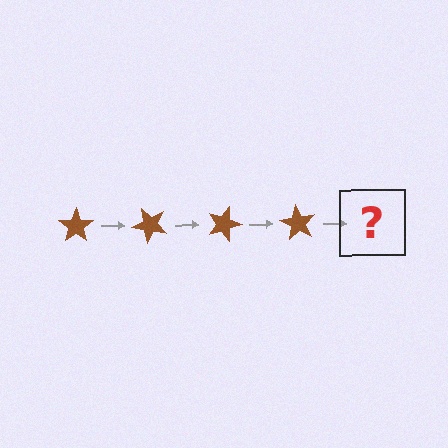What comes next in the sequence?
The next element should be a brown star rotated 180 degrees.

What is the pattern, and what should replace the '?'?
The pattern is that the star rotates 45 degrees each step. The '?' should be a brown star rotated 180 degrees.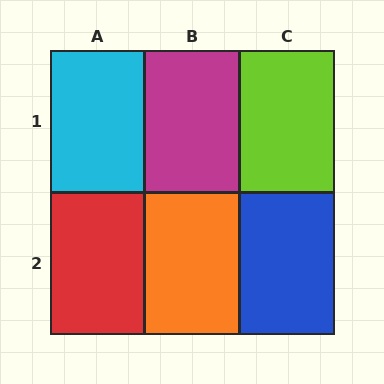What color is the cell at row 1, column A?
Cyan.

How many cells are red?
1 cell is red.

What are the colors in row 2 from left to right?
Red, orange, blue.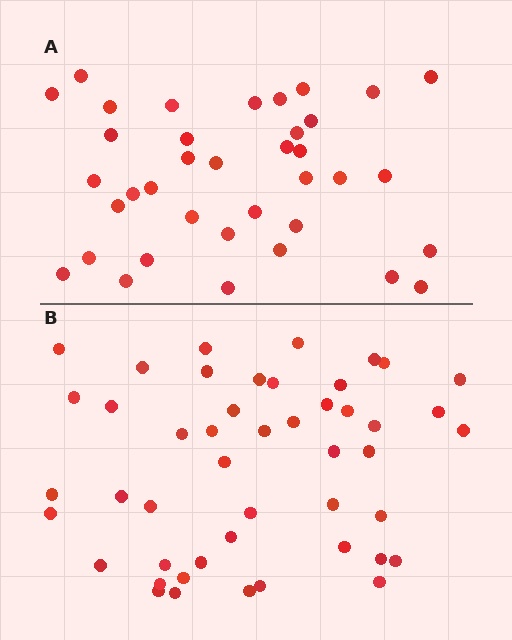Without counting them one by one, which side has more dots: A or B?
Region B (the bottom region) has more dots.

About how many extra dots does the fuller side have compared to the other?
Region B has roughly 10 or so more dots than region A.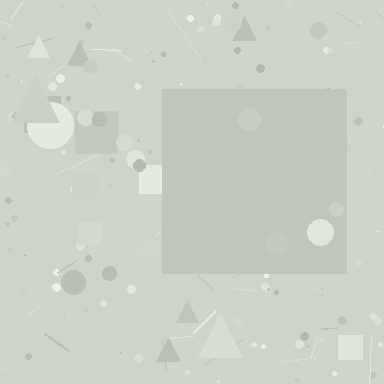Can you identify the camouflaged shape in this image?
The camouflaged shape is a square.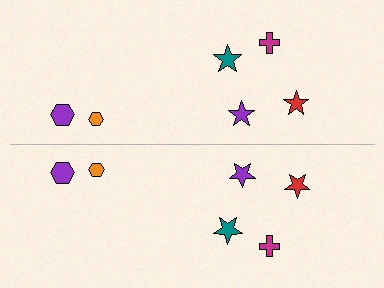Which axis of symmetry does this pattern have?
The pattern has a horizontal axis of symmetry running through the center of the image.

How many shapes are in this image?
There are 12 shapes in this image.